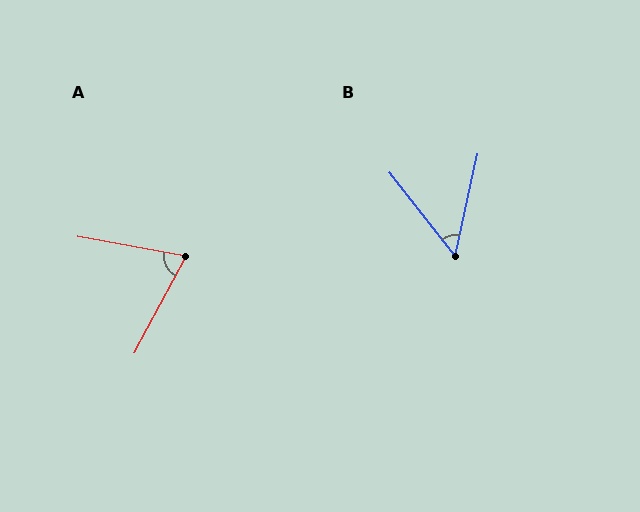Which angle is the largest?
A, at approximately 72 degrees.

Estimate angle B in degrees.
Approximately 51 degrees.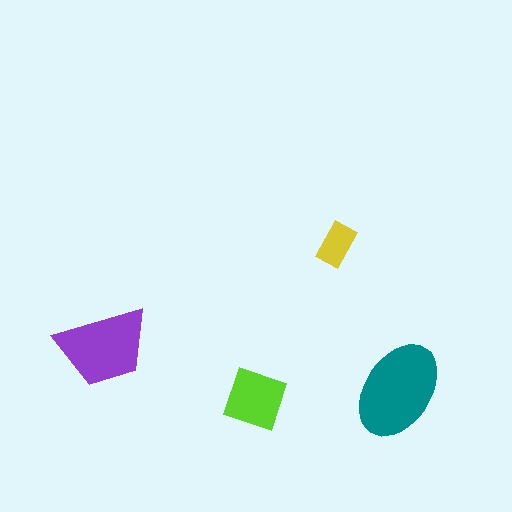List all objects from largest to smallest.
The teal ellipse, the purple trapezoid, the lime diamond, the yellow rectangle.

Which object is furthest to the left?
The purple trapezoid is leftmost.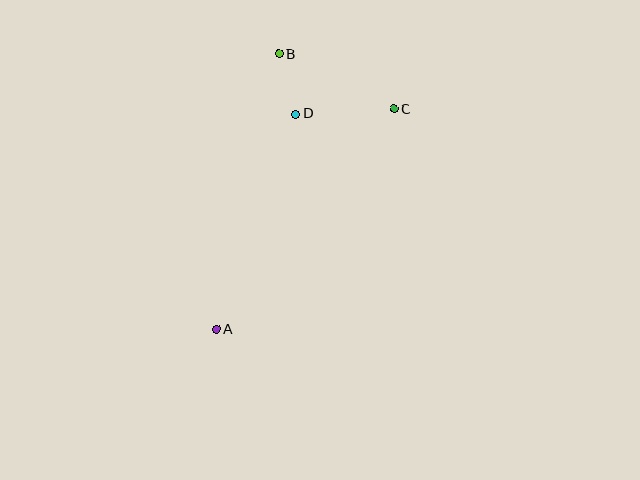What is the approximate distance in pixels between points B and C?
The distance between B and C is approximately 128 pixels.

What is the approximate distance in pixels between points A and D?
The distance between A and D is approximately 229 pixels.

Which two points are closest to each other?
Points B and D are closest to each other.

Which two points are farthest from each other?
Points A and C are farthest from each other.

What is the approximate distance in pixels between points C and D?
The distance between C and D is approximately 99 pixels.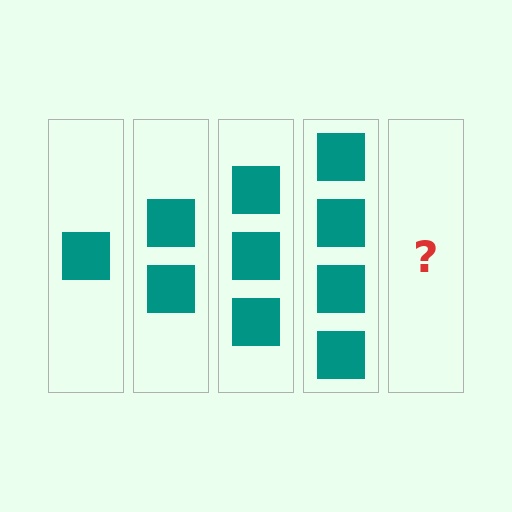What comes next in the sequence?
The next element should be 5 squares.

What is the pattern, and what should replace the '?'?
The pattern is that each step adds one more square. The '?' should be 5 squares.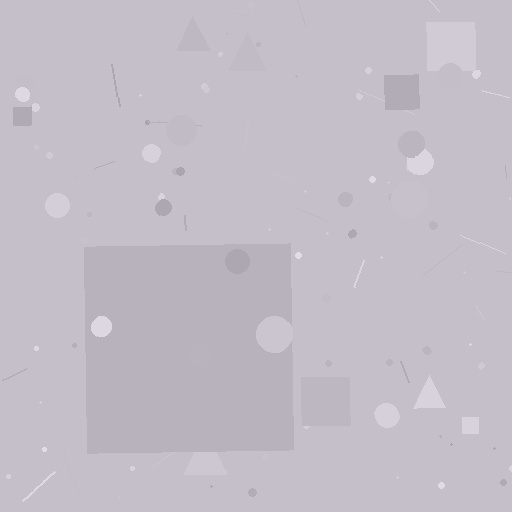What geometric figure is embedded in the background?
A square is embedded in the background.